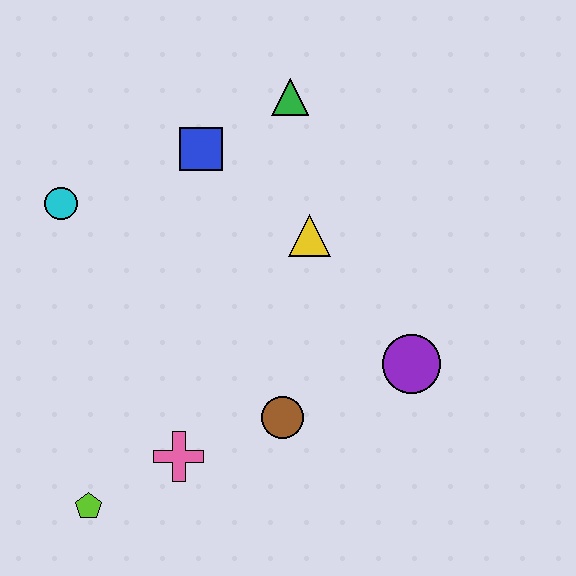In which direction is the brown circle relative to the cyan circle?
The brown circle is to the right of the cyan circle.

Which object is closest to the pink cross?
The lime pentagon is closest to the pink cross.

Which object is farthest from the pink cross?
The green triangle is farthest from the pink cross.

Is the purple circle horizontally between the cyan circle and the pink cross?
No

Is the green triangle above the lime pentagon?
Yes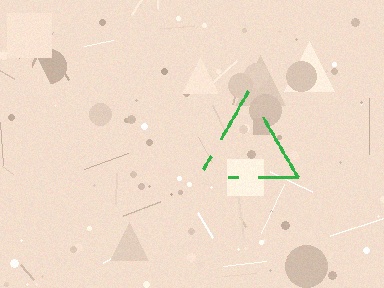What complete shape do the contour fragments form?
The contour fragments form a triangle.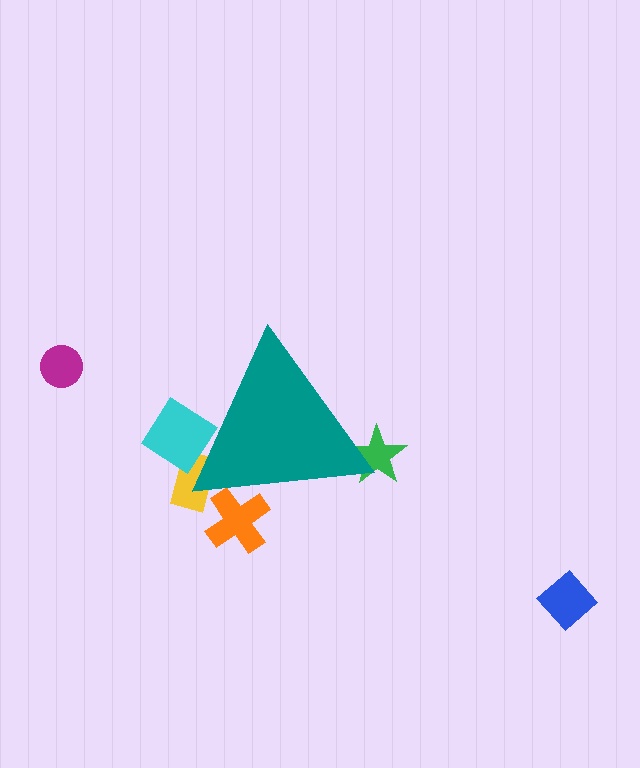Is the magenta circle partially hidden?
No, the magenta circle is fully visible.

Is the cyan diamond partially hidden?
Yes, the cyan diamond is partially hidden behind the teal triangle.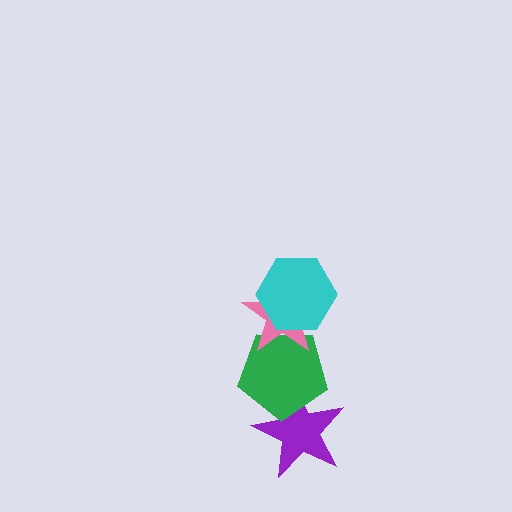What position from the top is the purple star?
The purple star is 4th from the top.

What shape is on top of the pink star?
The cyan hexagon is on top of the pink star.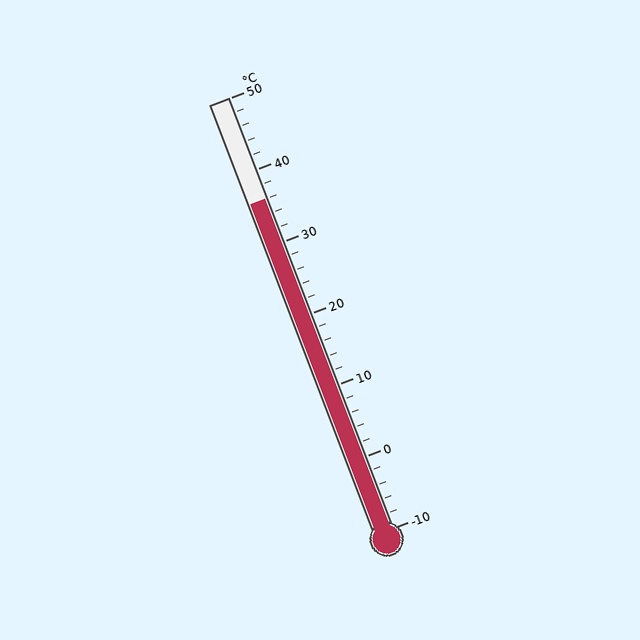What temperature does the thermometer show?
The thermometer shows approximately 36°C.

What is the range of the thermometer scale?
The thermometer scale ranges from -10°C to 50°C.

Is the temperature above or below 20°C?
The temperature is above 20°C.